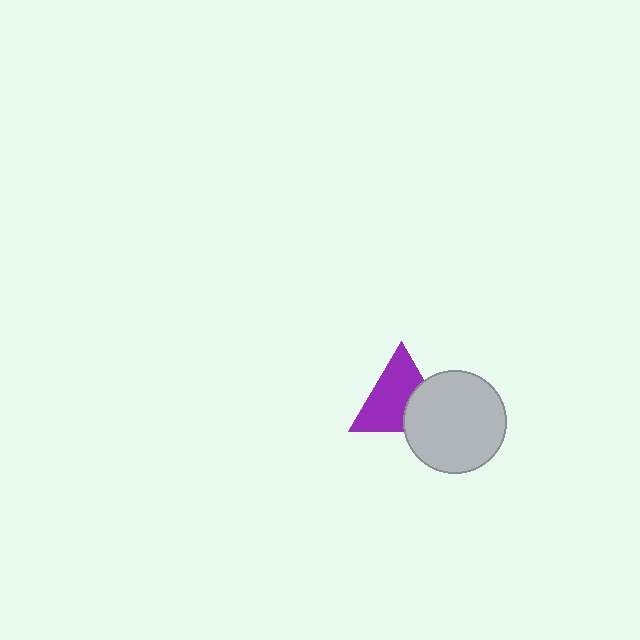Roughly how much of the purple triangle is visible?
Most of it is visible (roughly 67%).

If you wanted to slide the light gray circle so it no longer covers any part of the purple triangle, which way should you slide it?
Slide it toward the lower-right — that is the most direct way to separate the two shapes.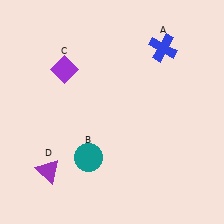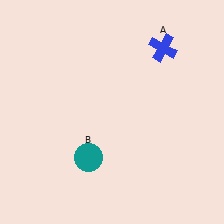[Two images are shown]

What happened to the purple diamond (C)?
The purple diamond (C) was removed in Image 2. It was in the top-left area of Image 1.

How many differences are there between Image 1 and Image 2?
There are 2 differences between the two images.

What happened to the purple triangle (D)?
The purple triangle (D) was removed in Image 2. It was in the bottom-left area of Image 1.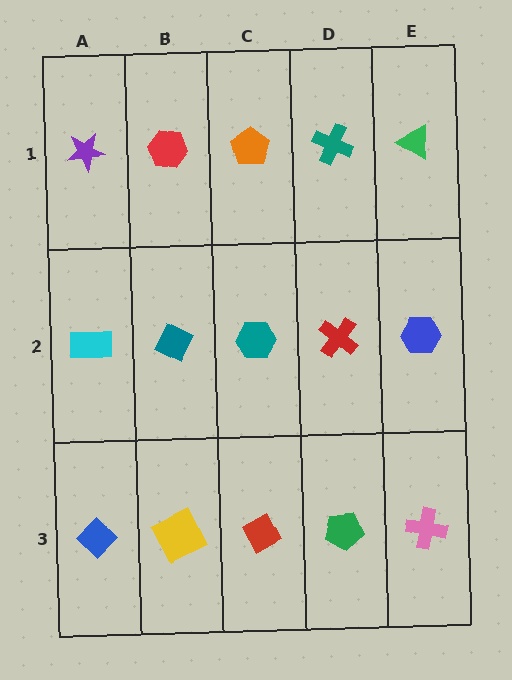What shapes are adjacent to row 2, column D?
A teal cross (row 1, column D), a green pentagon (row 3, column D), a teal hexagon (row 2, column C), a blue hexagon (row 2, column E).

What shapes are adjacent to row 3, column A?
A cyan rectangle (row 2, column A), a yellow square (row 3, column B).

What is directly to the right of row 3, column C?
A green pentagon.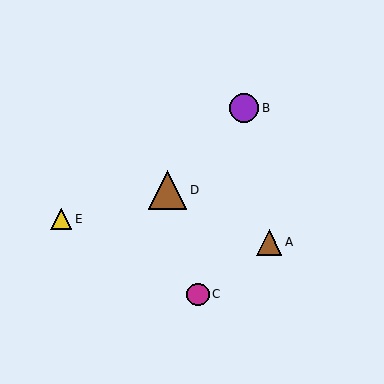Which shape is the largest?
The brown triangle (labeled D) is the largest.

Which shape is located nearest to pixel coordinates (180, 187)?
The brown triangle (labeled D) at (168, 190) is nearest to that location.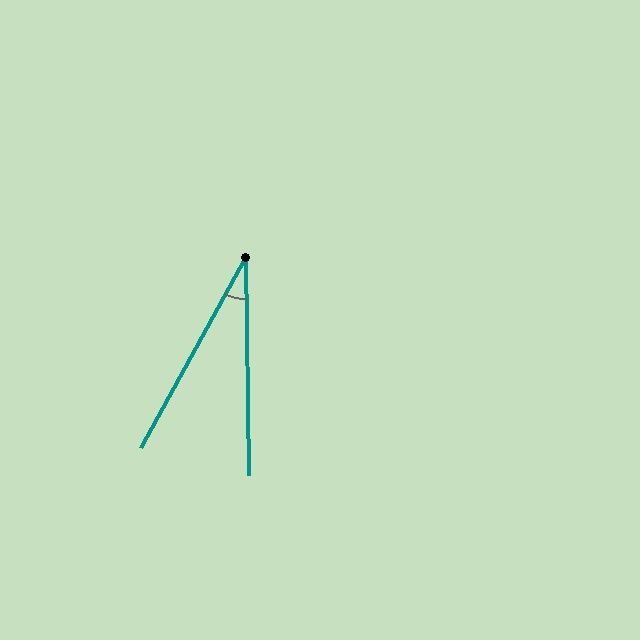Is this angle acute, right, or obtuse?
It is acute.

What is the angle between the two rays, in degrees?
Approximately 30 degrees.